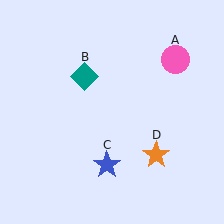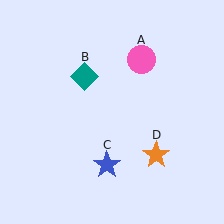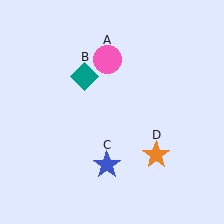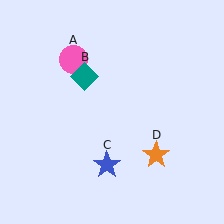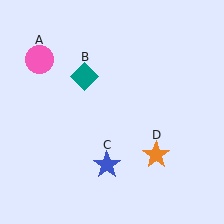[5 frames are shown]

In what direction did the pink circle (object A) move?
The pink circle (object A) moved left.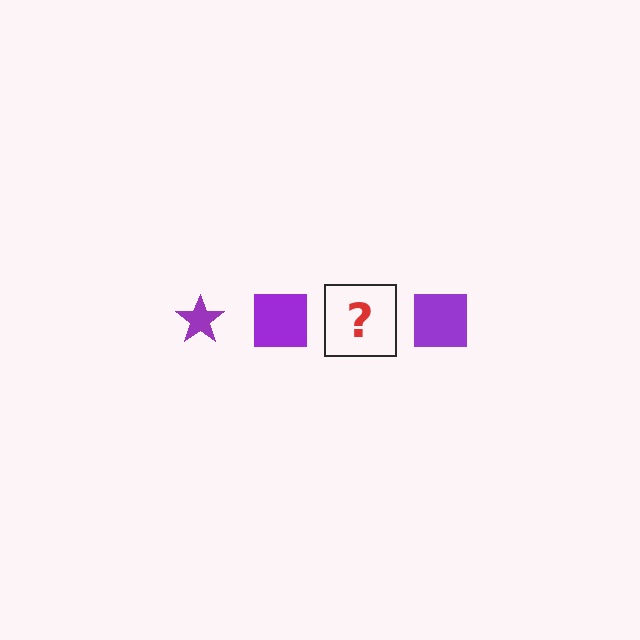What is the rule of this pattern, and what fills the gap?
The rule is that the pattern cycles through star, square shapes in purple. The gap should be filled with a purple star.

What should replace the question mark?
The question mark should be replaced with a purple star.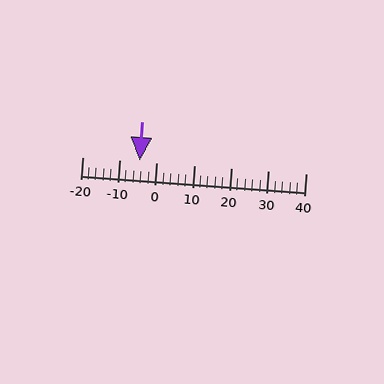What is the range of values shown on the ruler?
The ruler shows values from -20 to 40.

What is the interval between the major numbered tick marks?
The major tick marks are spaced 10 units apart.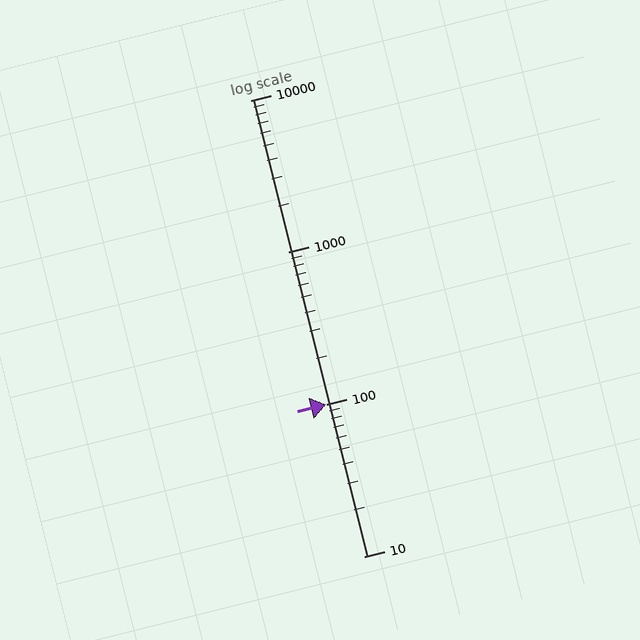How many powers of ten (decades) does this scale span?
The scale spans 3 decades, from 10 to 10000.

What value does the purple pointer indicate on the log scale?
The pointer indicates approximately 100.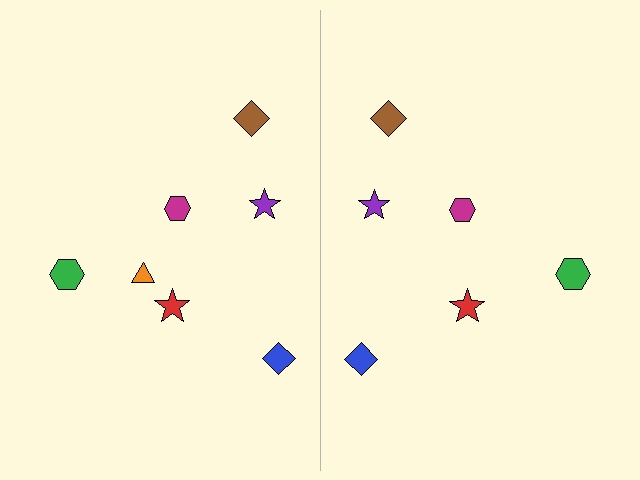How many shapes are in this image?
There are 13 shapes in this image.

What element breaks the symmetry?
A orange triangle is missing from the right side.